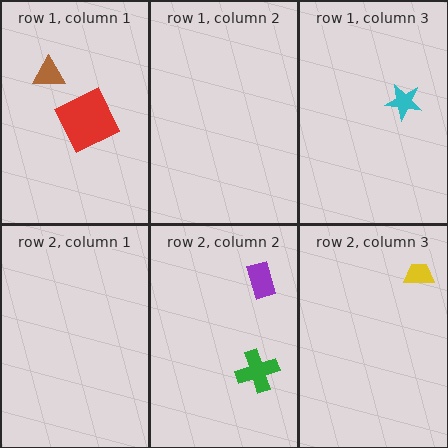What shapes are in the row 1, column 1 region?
The red square, the brown triangle.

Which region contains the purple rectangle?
The row 2, column 2 region.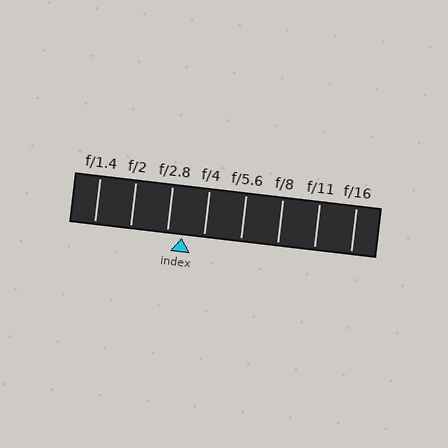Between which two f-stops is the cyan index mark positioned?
The index mark is between f/2.8 and f/4.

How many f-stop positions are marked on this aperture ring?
There are 8 f-stop positions marked.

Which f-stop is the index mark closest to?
The index mark is closest to f/2.8.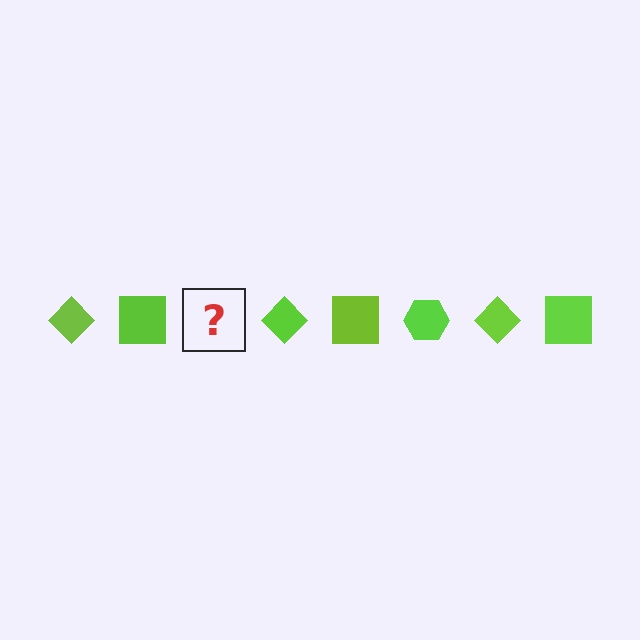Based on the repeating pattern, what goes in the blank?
The blank should be a lime hexagon.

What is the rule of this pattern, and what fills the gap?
The rule is that the pattern cycles through diamond, square, hexagon shapes in lime. The gap should be filled with a lime hexagon.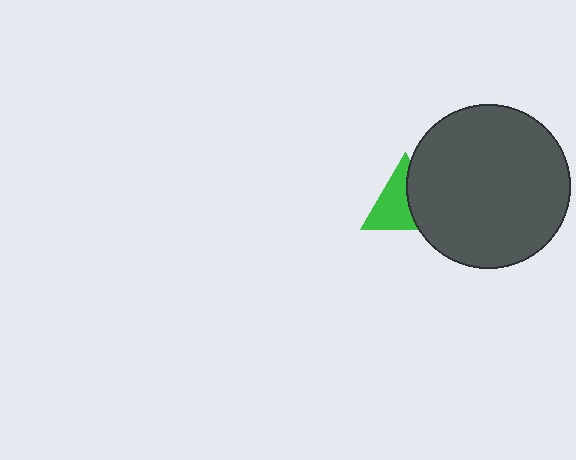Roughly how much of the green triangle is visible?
About half of it is visible (roughly 58%).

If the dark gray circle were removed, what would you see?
You would see the complete green triangle.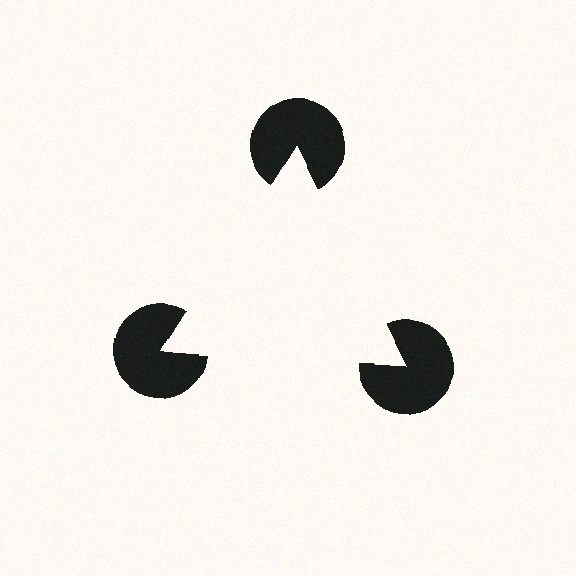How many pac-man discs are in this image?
There are 3 — one at each vertex of the illusory triangle.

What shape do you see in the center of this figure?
An illusory triangle — its edges are inferred from the aligned wedge cuts in the pac-man discs, not physically drawn.